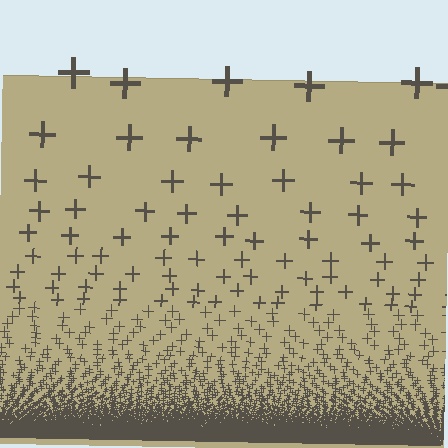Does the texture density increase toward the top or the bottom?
Density increases toward the bottom.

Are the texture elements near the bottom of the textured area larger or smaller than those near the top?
Smaller. The gradient is inverted — elements near the bottom are smaller and denser.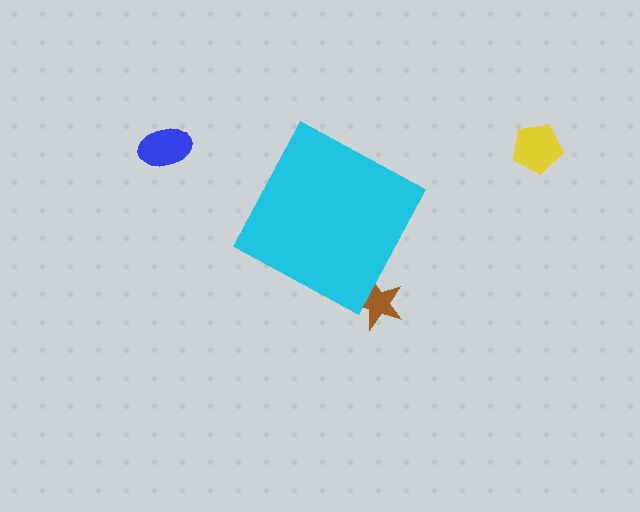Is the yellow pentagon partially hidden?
No, the yellow pentagon is fully visible.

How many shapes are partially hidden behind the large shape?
1 shape is partially hidden.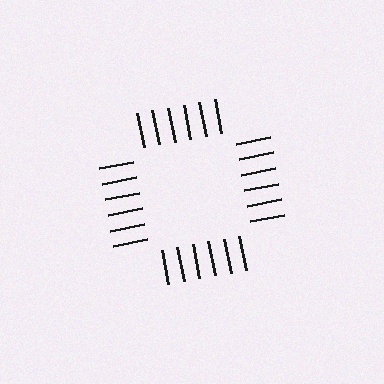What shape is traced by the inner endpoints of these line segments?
An illusory square — the line segments terminate on its edges but no continuous stroke is drawn.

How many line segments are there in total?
24 — 6 along each of the 4 edges.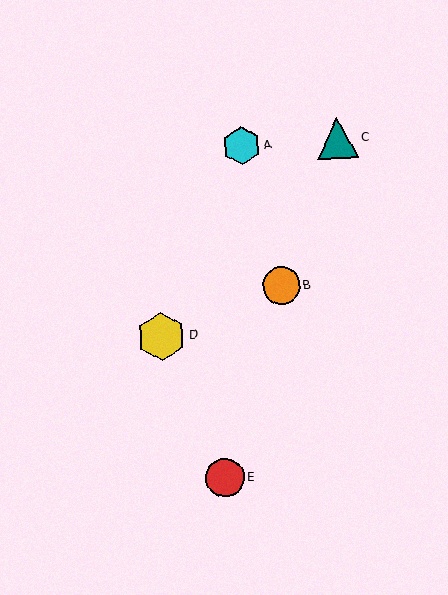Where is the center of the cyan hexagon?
The center of the cyan hexagon is at (241, 146).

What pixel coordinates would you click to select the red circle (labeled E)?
Click at (225, 478) to select the red circle E.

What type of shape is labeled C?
Shape C is a teal triangle.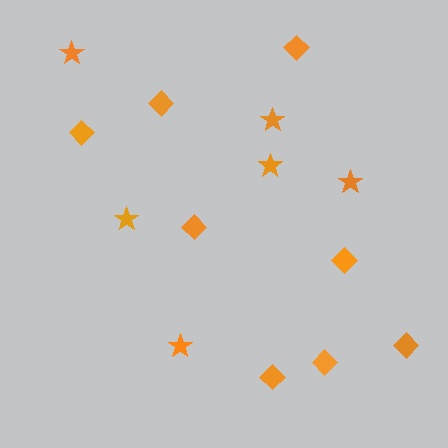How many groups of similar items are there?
There are 2 groups: one group of stars (6) and one group of diamonds (8).